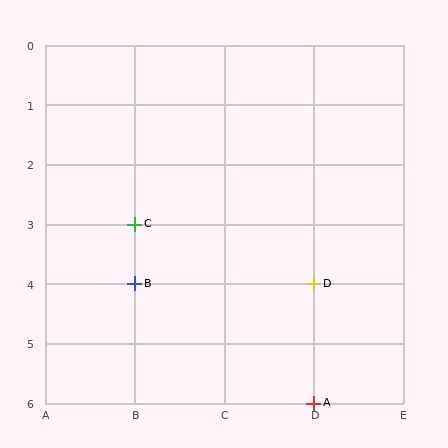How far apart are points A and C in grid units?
Points A and C are 2 columns and 3 rows apart (about 3.6 grid units diagonally).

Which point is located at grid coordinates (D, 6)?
Point A is at (D, 6).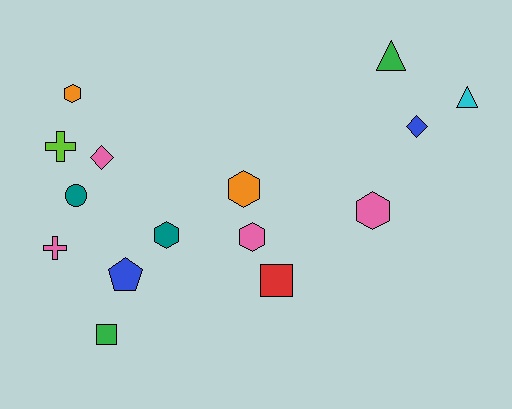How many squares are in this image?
There are 2 squares.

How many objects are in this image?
There are 15 objects.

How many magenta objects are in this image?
There are no magenta objects.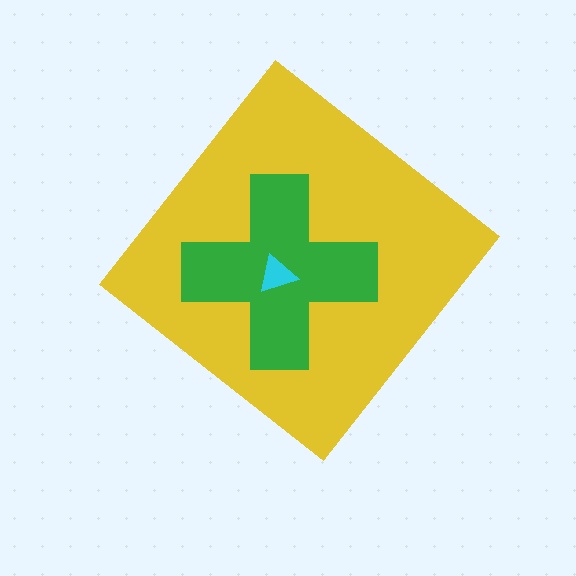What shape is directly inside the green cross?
The cyan triangle.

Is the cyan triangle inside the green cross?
Yes.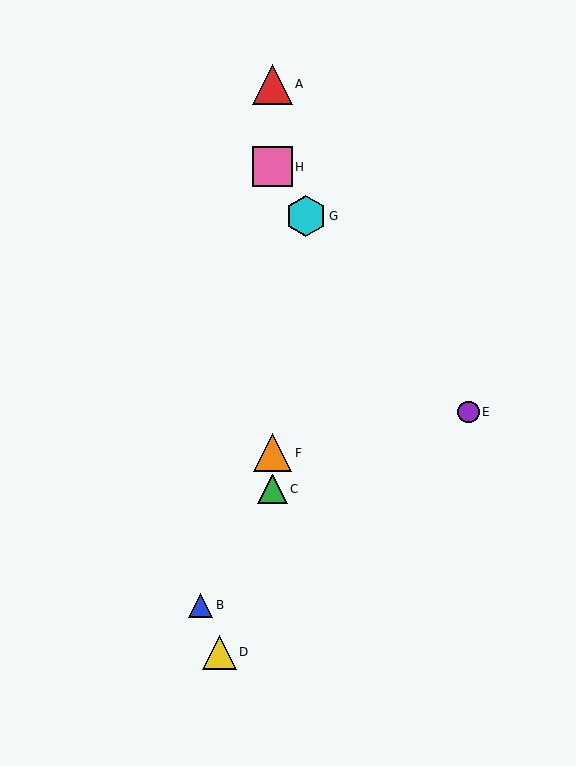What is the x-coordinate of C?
Object C is at x≈272.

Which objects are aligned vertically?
Objects A, C, F, H are aligned vertically.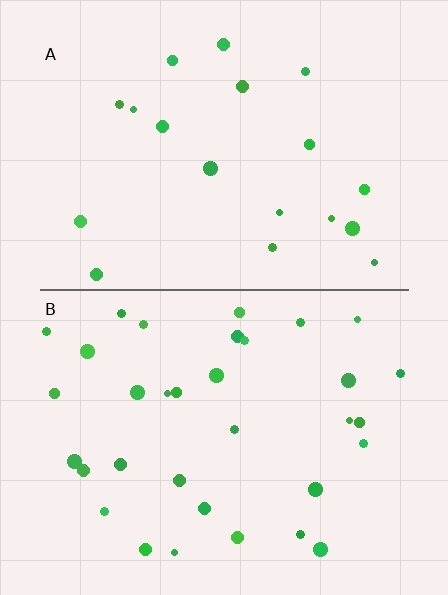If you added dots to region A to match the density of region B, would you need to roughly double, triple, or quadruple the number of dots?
Approximately double.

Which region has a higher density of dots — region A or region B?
B (the bottom).